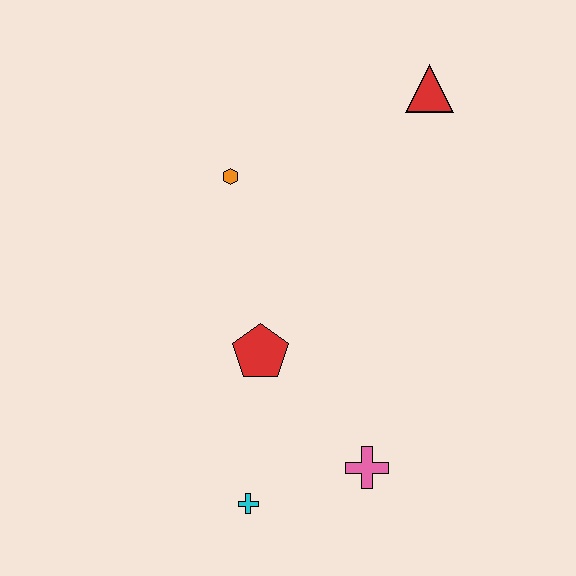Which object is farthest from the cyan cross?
The red triangle is farthest from the cyan cross.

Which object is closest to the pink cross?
The cyan cross is closest to the pink cross.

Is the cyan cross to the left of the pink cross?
Yes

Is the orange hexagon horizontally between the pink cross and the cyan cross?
No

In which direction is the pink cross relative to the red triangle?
The pink cross is below the red triangle.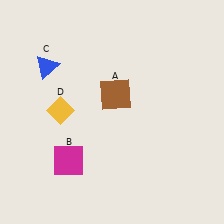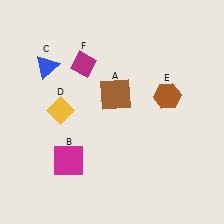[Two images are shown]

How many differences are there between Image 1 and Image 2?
There are 2 differences between the two images.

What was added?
A brown hexagon (E), a magenta diamond (F) were added in Image 2.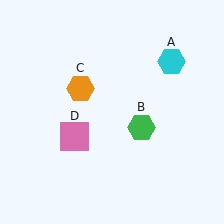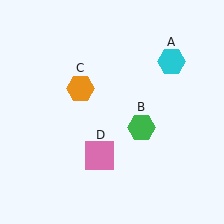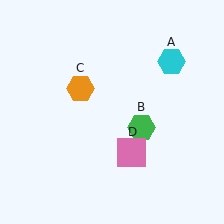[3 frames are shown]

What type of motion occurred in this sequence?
The pink square (object D) rotated counterclockwise around the center of the scene.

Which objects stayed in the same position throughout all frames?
Cyan hexagon (object A) and green hexagon (object B) and orange hexagon (object C) remained stationary.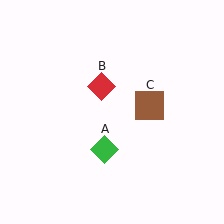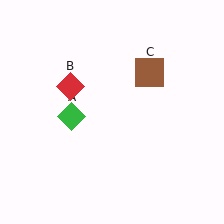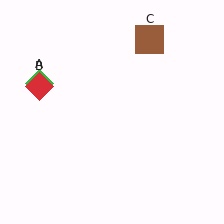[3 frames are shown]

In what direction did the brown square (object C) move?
The brown square (object C) moved up.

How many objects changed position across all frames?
3 objects changed position: green diamond (object A), red diamond (object B), brown square (object C).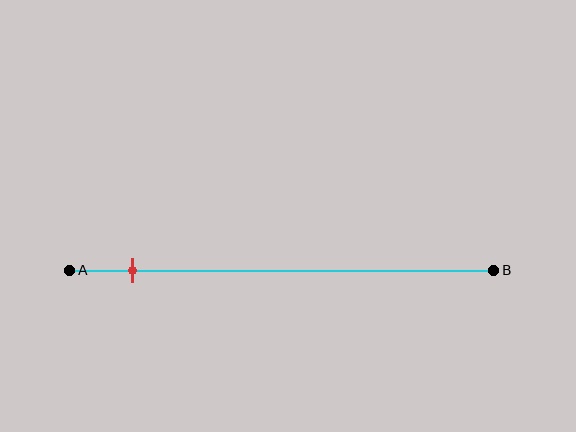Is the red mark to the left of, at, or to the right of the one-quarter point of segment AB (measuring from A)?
The red mark is to the left of the one-quarter point of segment AB.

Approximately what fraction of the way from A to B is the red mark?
The red mark is approximately 15% of the way from A to B.